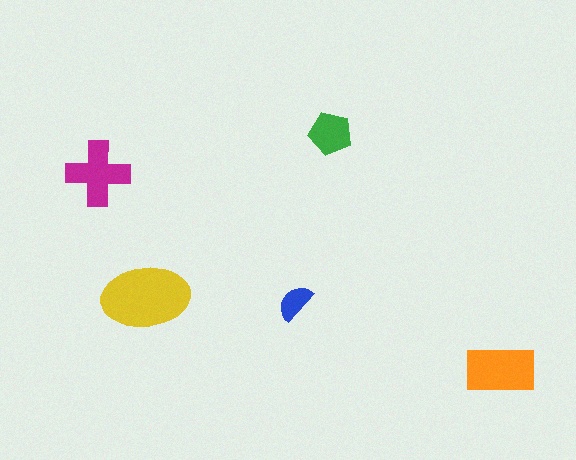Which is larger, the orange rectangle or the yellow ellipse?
The yellow ellipse.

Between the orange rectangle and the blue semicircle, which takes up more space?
The orange rectangle.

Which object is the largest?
The yellow ellipse.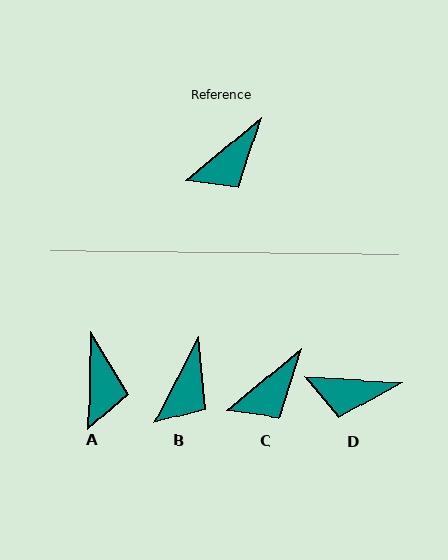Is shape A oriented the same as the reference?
No, it is off by about 49 degrees.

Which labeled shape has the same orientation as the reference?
C.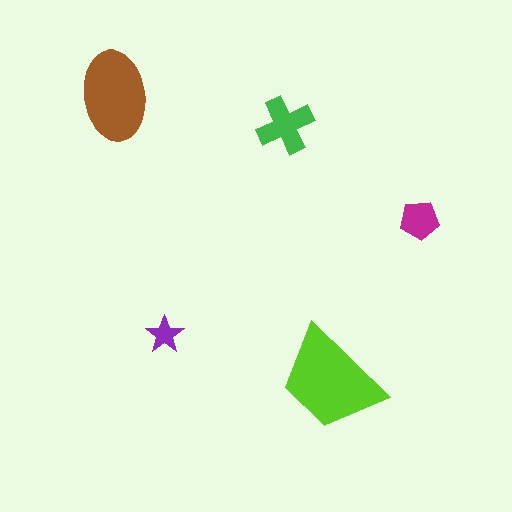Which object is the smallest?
The purple star.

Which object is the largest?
The lime trapezoid.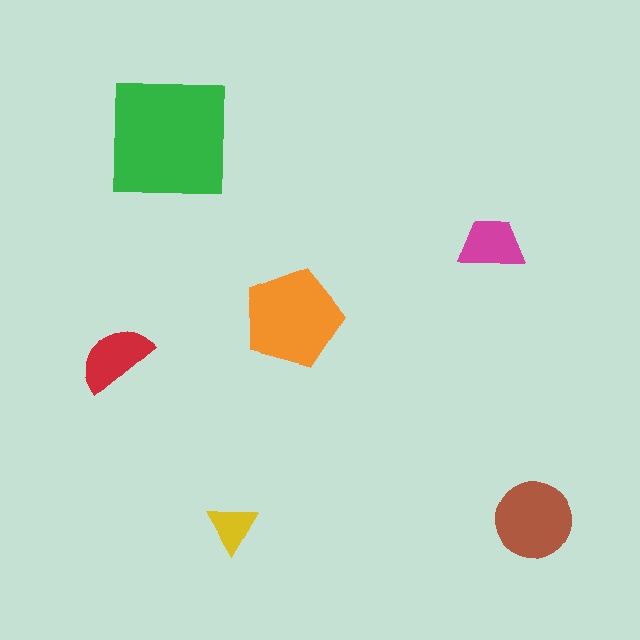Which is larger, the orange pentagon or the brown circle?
The orange pentagon.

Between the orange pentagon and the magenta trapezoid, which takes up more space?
The orange pentagon.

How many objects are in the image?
There are 6 objects in the image.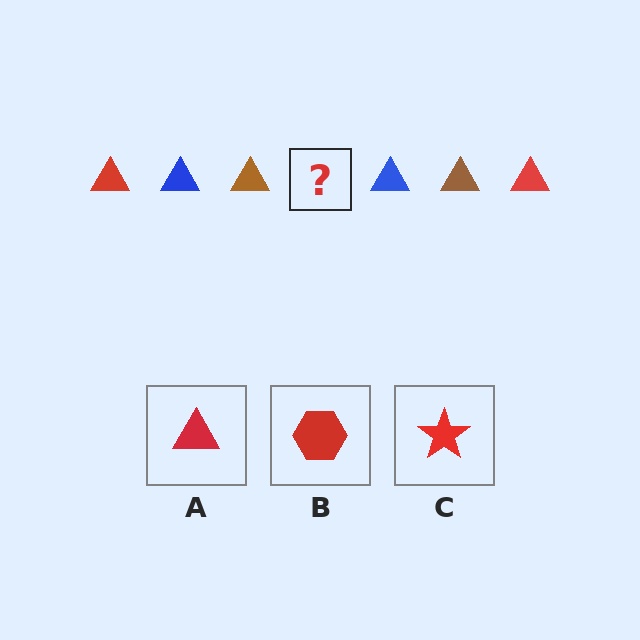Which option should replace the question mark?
Option A.